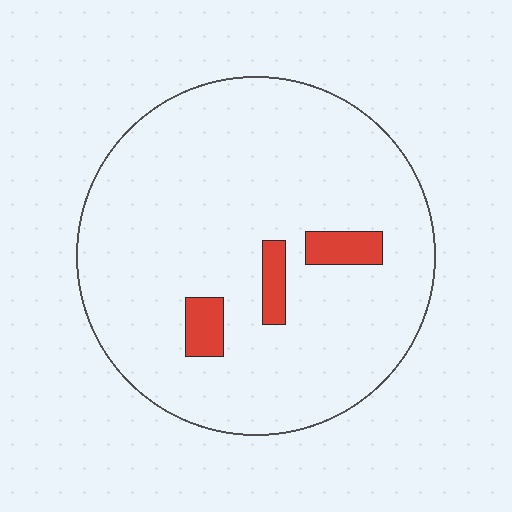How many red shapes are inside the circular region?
3.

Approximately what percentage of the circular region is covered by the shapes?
Approximately 5%.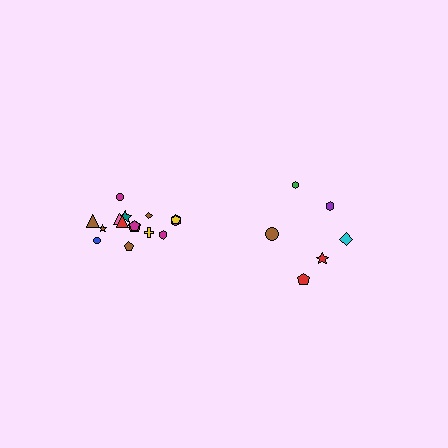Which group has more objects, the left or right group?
The left group.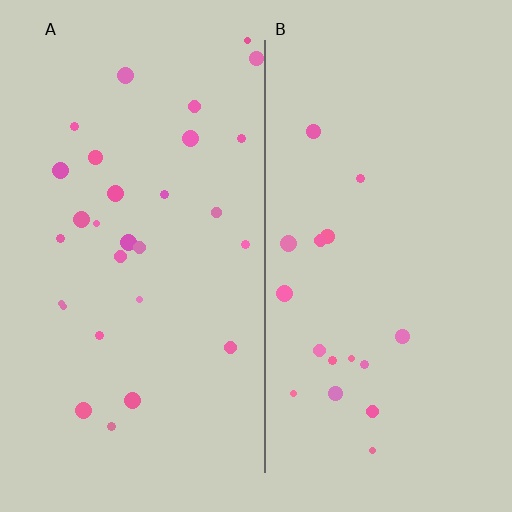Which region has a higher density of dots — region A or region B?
A (the left).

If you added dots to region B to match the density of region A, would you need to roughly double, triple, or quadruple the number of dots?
Approximately double.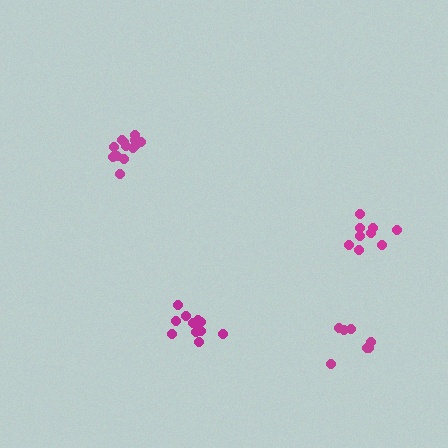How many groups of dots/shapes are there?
There are 4 groups.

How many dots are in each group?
Group 1: 7 dots, Group 2: 9 dots, Group 3: 13 dots, Group 4: 13 dots (42 total).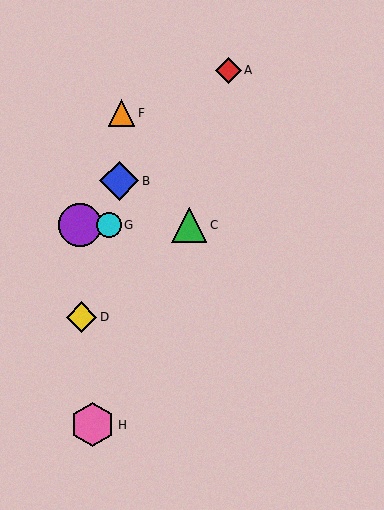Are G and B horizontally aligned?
No, G is at y≈225 and B is at y≈181.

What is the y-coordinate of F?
Object F is at y≈113.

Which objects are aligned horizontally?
Objects C, E, G are aligned horizontally.